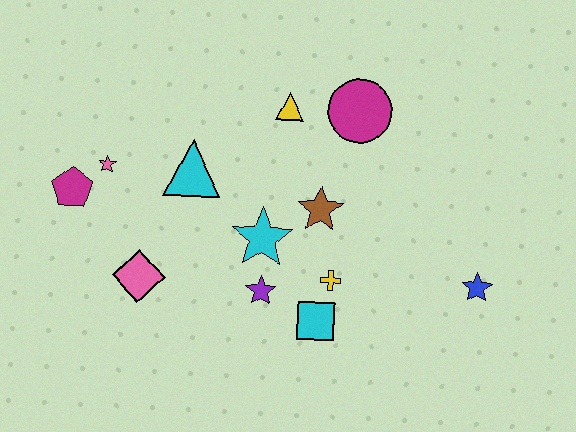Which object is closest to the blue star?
The yellow cross is closest to the blue star.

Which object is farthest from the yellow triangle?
The blue star is farthest from the yellow triangle.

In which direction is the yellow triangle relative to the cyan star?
The yellow triangle is above the cyan star.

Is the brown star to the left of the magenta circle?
Yes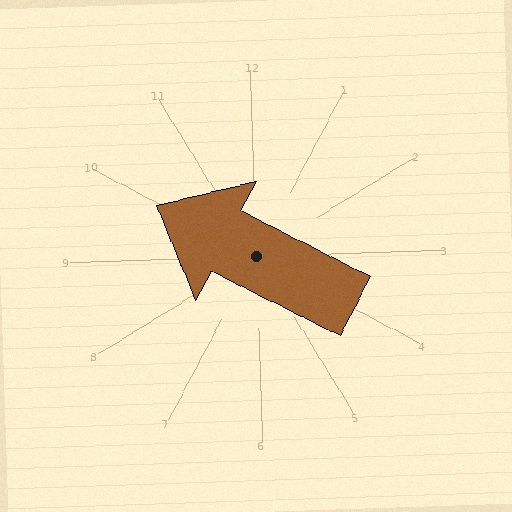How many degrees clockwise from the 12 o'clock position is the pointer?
Approximately 299 degrees.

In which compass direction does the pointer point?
Northwest.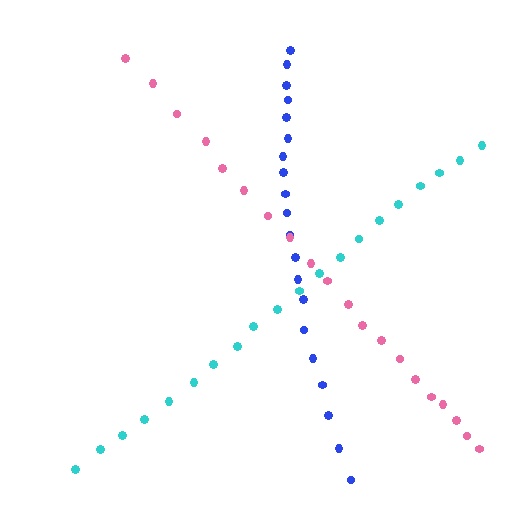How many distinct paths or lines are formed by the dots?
There are 3 distinct paths.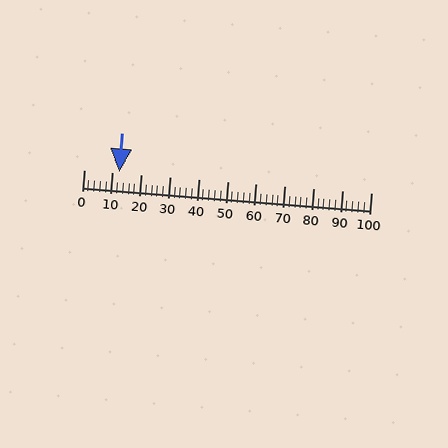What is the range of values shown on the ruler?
The ruler shows values from 0 to 100.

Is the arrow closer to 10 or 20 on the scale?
The arrow is closer to 10.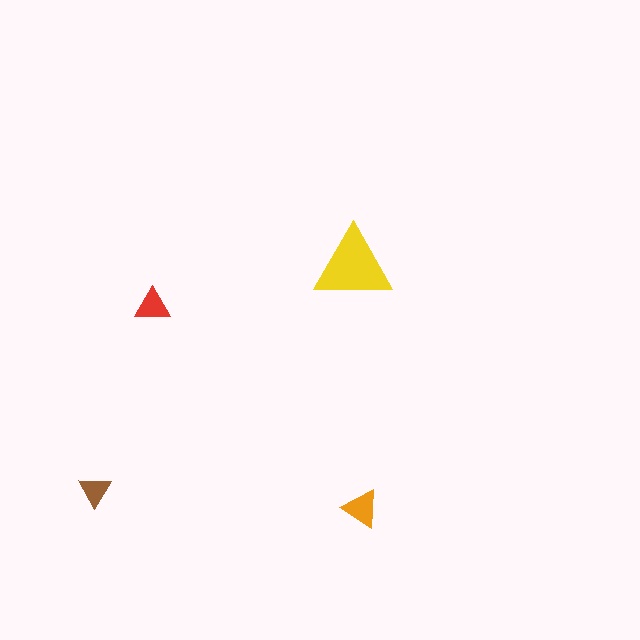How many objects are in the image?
There are 4 objects in the image.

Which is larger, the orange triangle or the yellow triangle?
The yellow one.